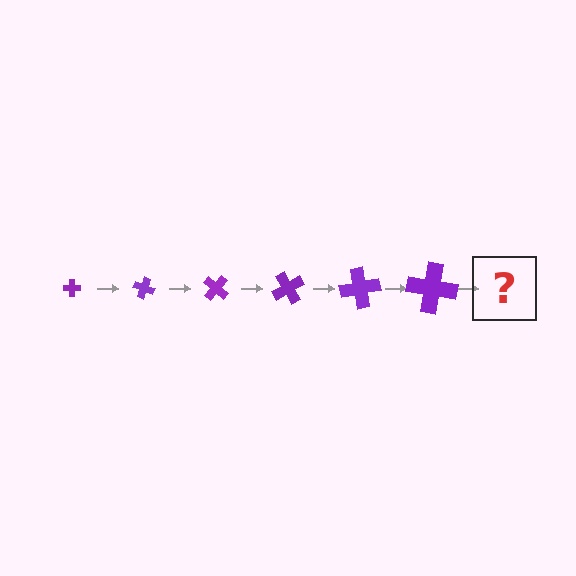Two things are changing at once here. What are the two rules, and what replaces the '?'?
The two rules are that the cross grows larger each step and it rotates 20 degrees each step. The '?' should be a cross, larger than the previous one and rotated 120 degrees from the start.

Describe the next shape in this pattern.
It should be a cross, larger than the previous one and rotated 120 degrees from the start.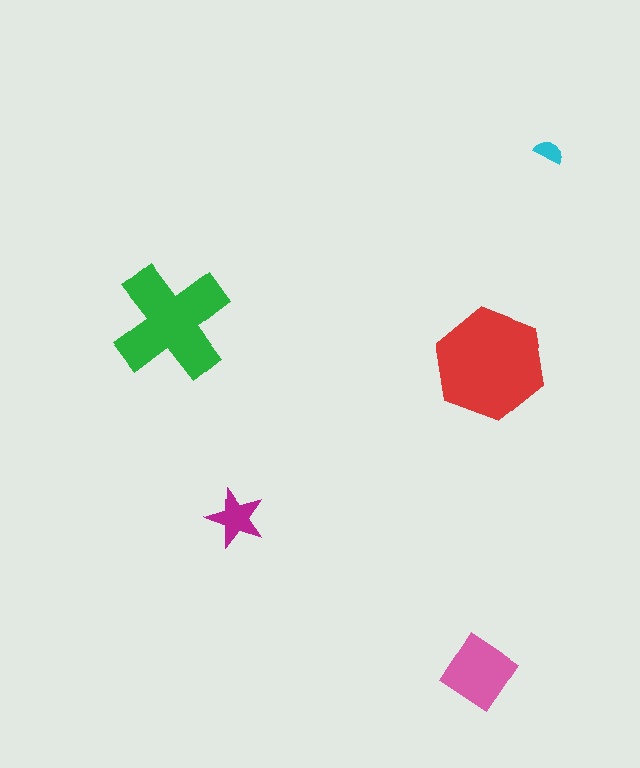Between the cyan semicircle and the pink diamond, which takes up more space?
The pink diamond.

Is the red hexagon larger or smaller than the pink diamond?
Larger.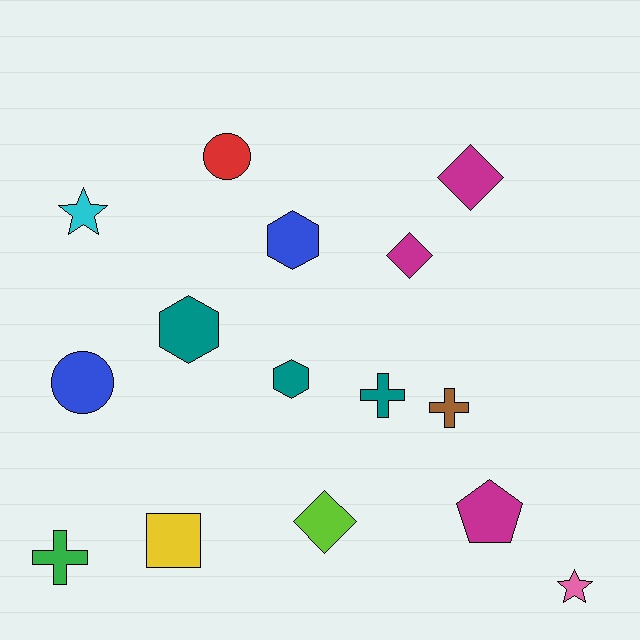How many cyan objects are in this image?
There is 1 cyan object.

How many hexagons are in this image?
There are 3 hexagons.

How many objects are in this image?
There are 15 objects.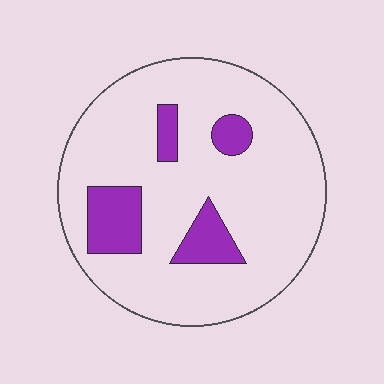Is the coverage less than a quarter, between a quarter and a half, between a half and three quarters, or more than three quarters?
Less than a quarter.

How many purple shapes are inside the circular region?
4.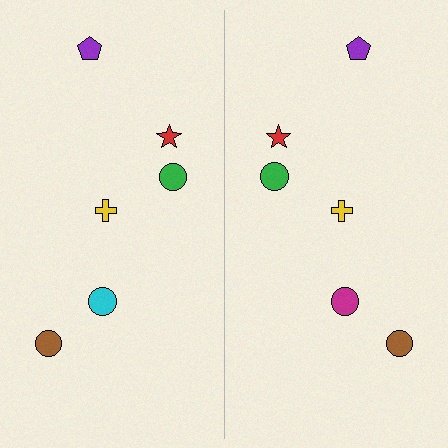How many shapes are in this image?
There are 12 shapes in this image.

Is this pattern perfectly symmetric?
No, the pattern is not perfectly symmetric. The magenta circle on the right side breaks the symmetry — its mirror counterpart is cyan.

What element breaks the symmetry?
The magenta circle on the right side breaks the symmetry — its mirror counterpart is cyan.